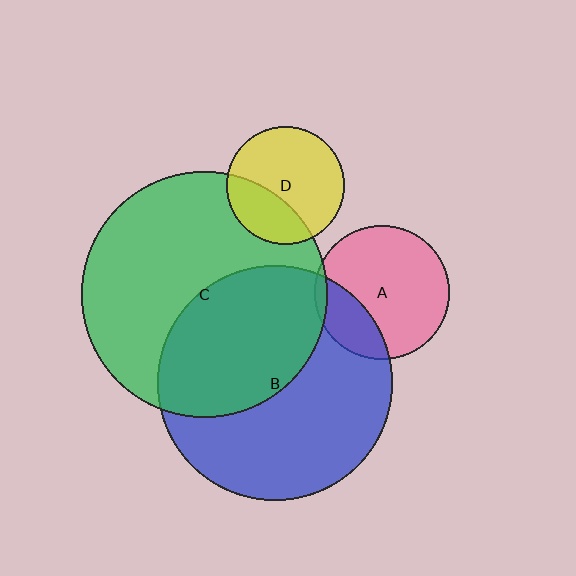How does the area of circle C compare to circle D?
Approximately 4.3 times.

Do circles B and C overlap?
Yes.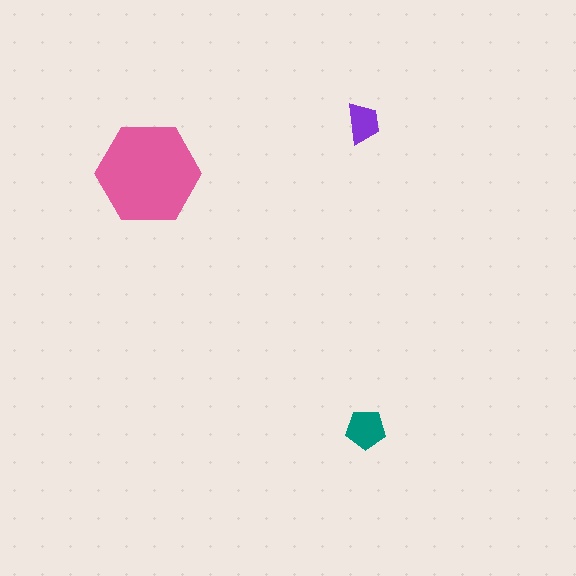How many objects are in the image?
There are 3 objects in the image.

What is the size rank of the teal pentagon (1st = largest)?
2nd.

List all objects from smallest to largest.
The purple trapezoid, the teal pentagon, the pink hexagon.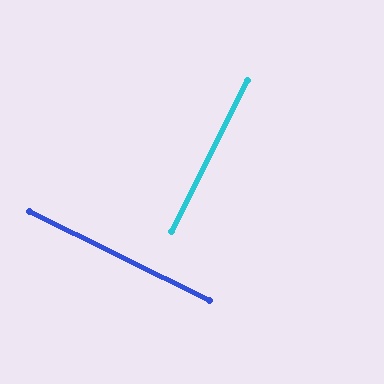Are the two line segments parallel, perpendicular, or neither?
Perpendicular — they meet at approximately 90°.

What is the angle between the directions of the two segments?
Approximately 90 degrees.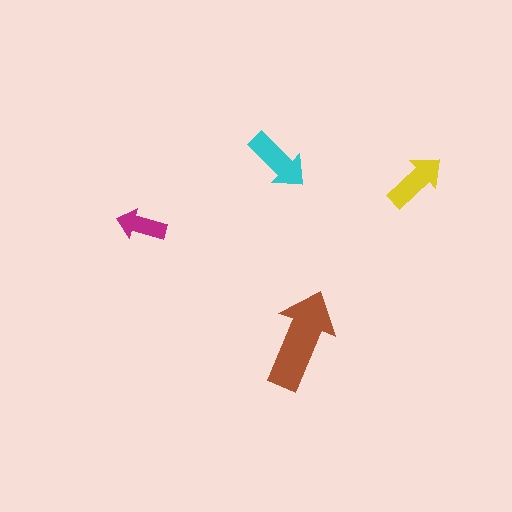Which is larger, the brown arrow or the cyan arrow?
The brown one.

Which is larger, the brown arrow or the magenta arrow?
The brown one.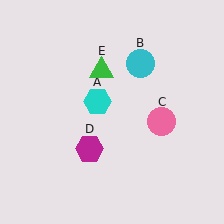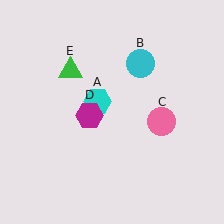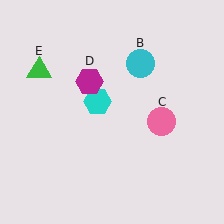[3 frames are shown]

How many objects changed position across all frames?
2 objects changed position: magenta hexagon (object D), green triangle (object E).